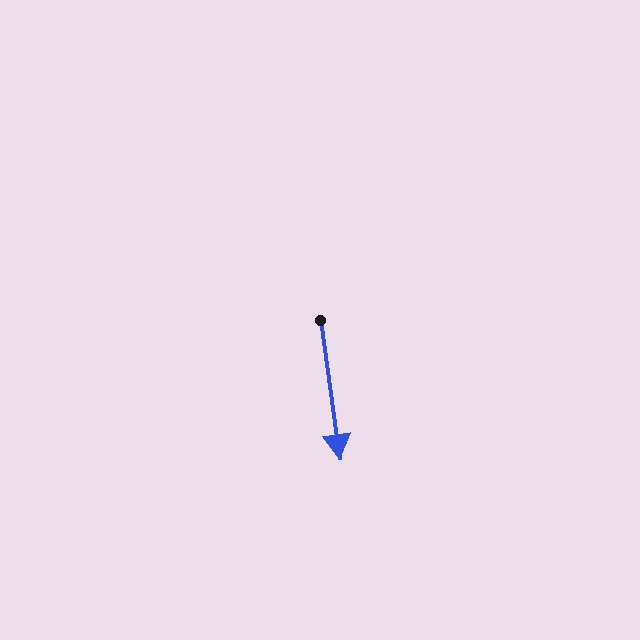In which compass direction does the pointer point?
South.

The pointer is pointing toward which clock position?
Roughly 6 o'clock.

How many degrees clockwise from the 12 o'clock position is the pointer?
Approximately 172 degrees.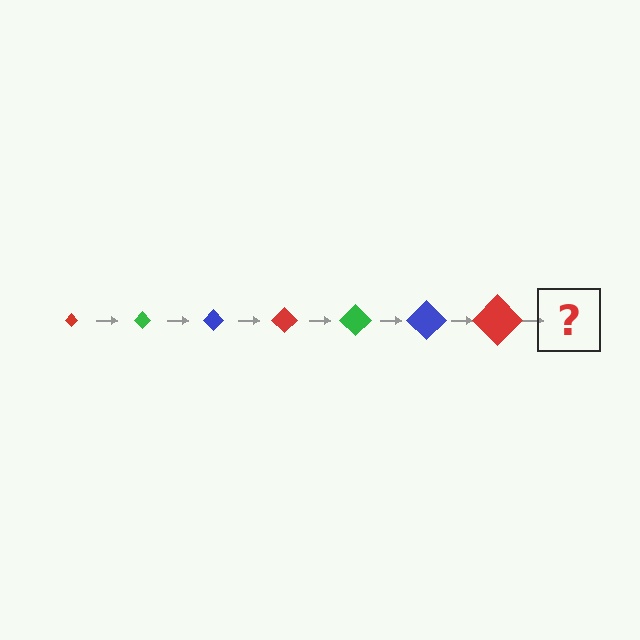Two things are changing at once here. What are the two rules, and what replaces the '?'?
The two rules are that the diamond grows larger each step and the color cycles through red, green, and blue. The '?' should be a green diamond, larger than the previous one.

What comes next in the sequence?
The next element should be a green diamond, larger than the previous one.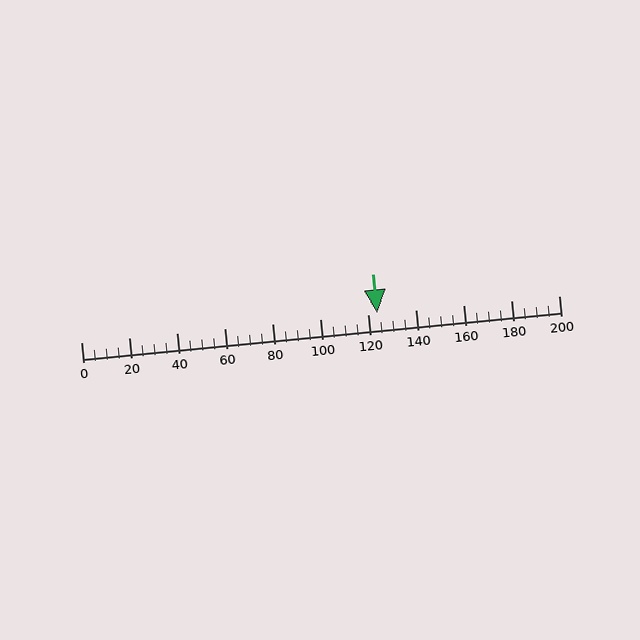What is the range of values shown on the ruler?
The ruler shows values from 0 to 200.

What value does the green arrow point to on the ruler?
The green arrow points to approximately 124.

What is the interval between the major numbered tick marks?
The major tick marks are spaced 20 units apart.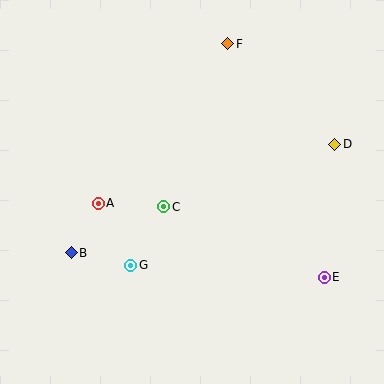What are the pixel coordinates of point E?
Point E is at (324, 277).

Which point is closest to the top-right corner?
Point D is closest to the top-right corner.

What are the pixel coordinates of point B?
Point B is at (71, 253).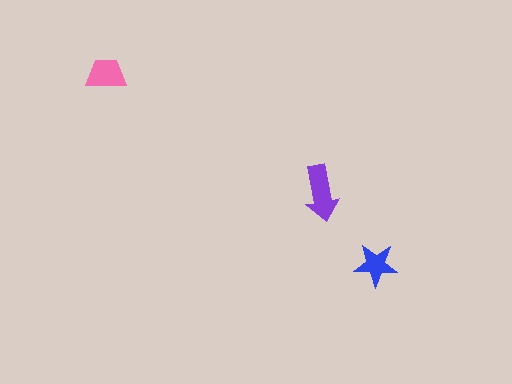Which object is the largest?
The purple arrow.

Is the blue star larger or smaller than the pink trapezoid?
Smaller.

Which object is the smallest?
The blue star.